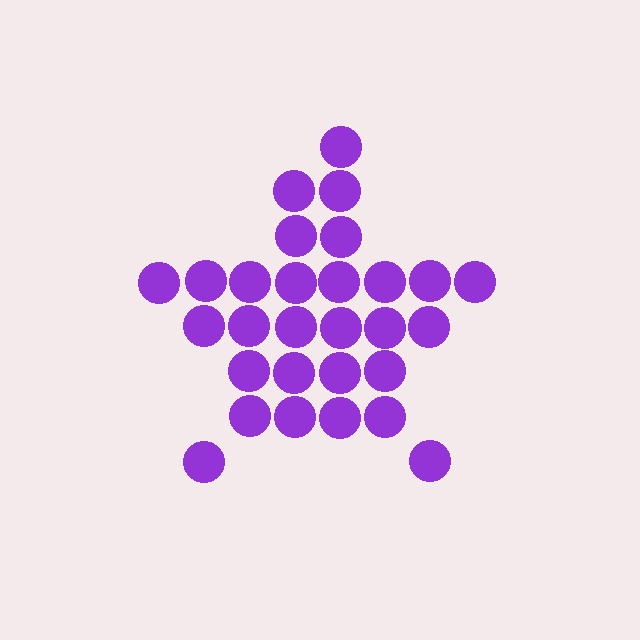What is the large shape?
The large shape is a star.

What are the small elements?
The small elements are circles.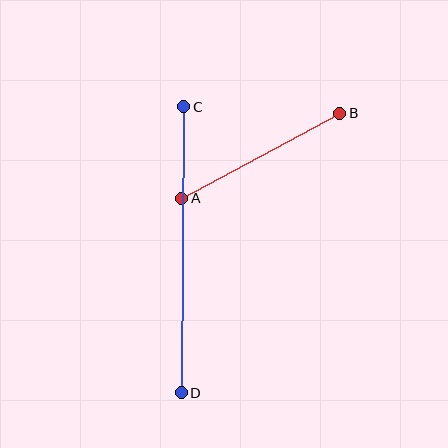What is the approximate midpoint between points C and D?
The midpoint is at approximately (182, 250) pixels.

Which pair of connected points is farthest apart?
Points C and D are farthest apart.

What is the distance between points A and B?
The distance is approximately 179 pixels.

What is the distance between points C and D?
The distance is approximately 286 pixels.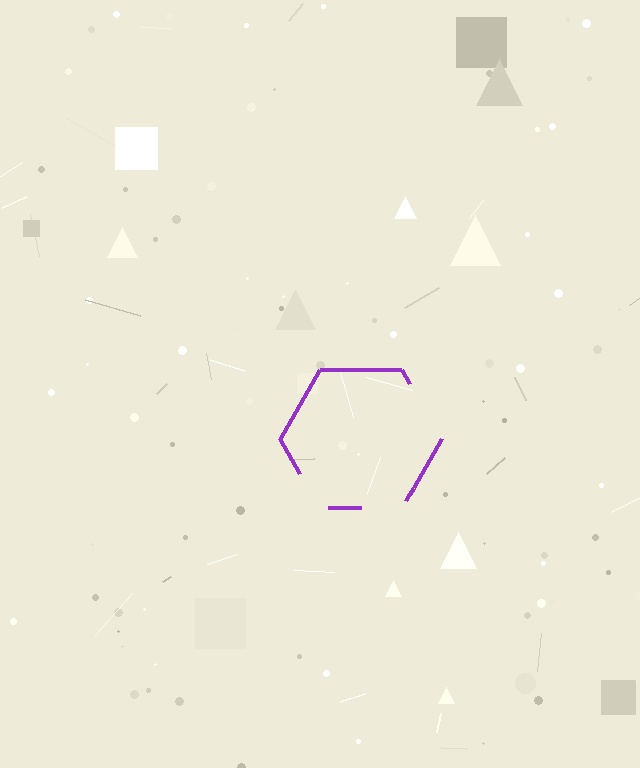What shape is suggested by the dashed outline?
The dashed outline suggests a hexagon.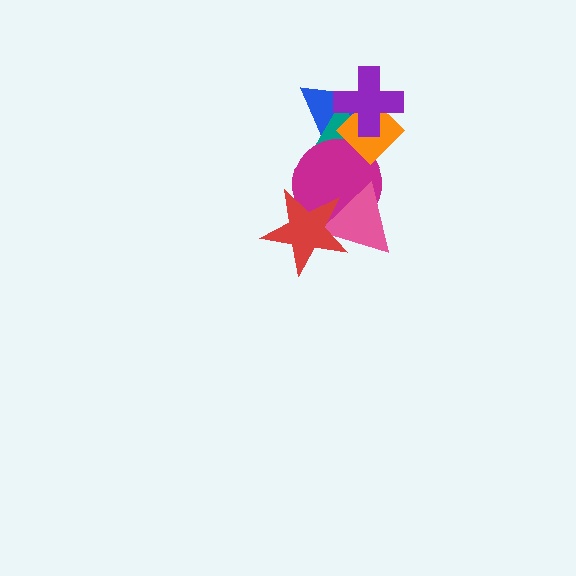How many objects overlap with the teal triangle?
4 objects overlap with the teal triangle.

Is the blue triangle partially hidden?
Yes, it is partially covered by another shape.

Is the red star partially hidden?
No, no other shape covers it.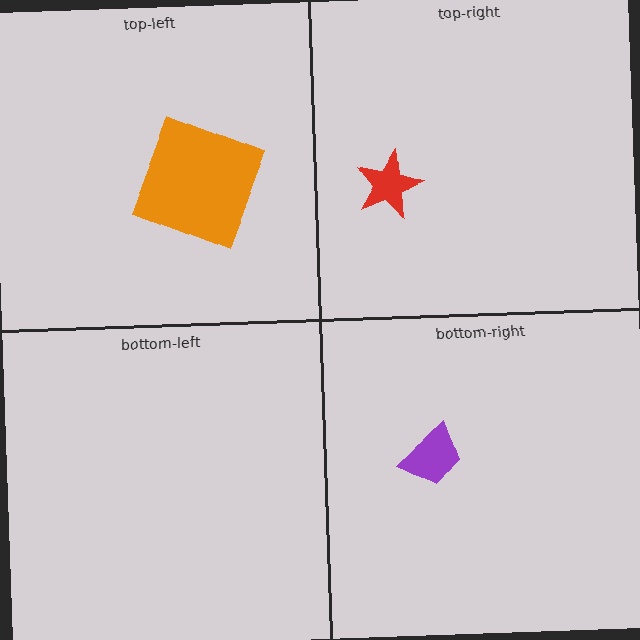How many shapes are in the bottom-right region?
1.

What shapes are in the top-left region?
The orange square.